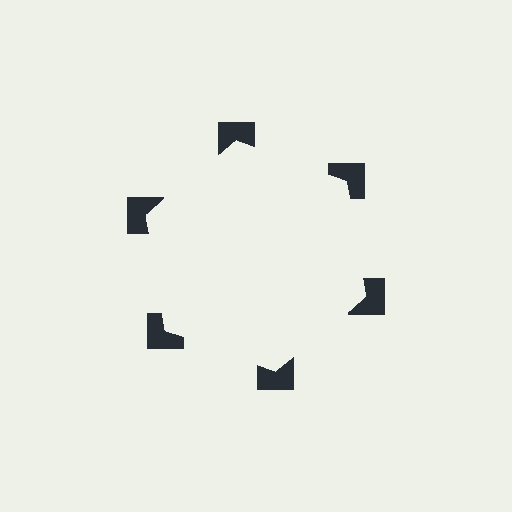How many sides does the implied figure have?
6 sides.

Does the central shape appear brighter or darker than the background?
It typically appears slightly brighter than the background, even though no actual brightness change is drawn.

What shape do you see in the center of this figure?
An illusory hexagon — its edges are inferred from the aligned wedge cuts in the notched squares, not physically drawn.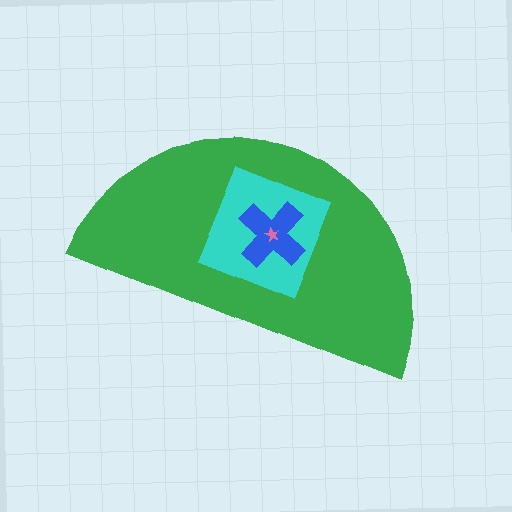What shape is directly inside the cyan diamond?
The blue cross.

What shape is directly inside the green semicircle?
The cyan diamond.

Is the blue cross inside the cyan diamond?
Yes.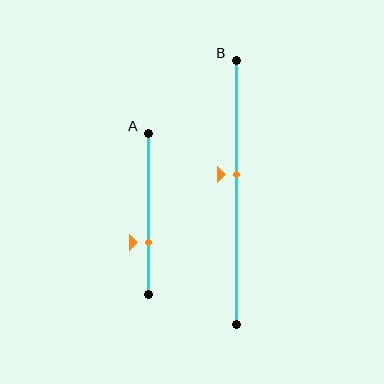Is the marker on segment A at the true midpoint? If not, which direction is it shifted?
No, the marker on segment A is shifted downward by about 18% of the segment length.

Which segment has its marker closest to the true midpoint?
Segment B has its marker closest to the true midpoint.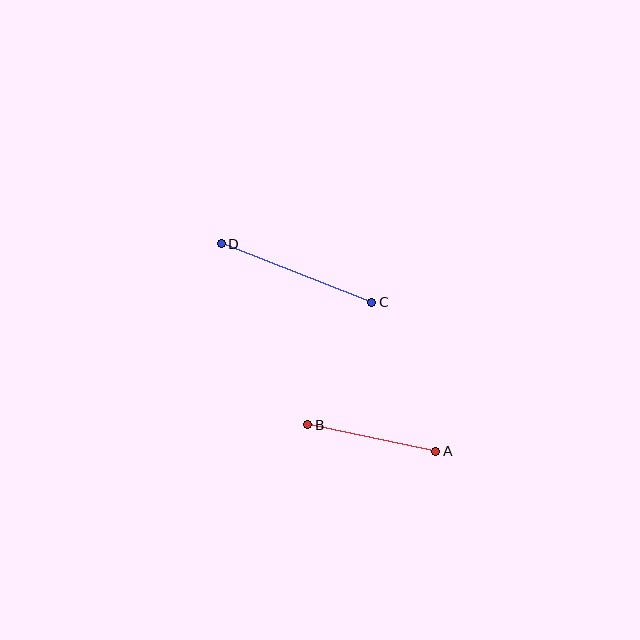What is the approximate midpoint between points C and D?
The midpoint is at approximately (297, 273) pixels.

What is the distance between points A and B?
The distance is approximately 131 pixels.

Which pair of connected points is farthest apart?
Points C and D are farthest apart.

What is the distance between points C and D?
The distance is approximately 162 pixels.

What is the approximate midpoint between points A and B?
The midpoint is at approximately (372, 438) pixels.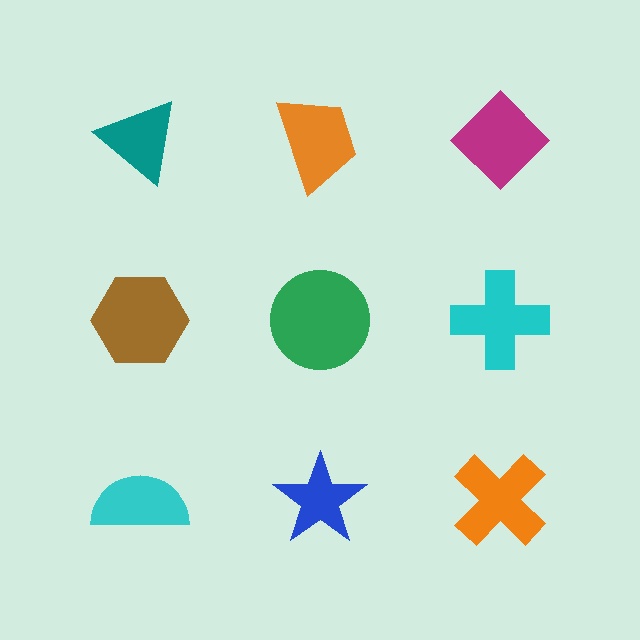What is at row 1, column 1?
A teal triangle.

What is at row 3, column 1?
A cyan semicircle.